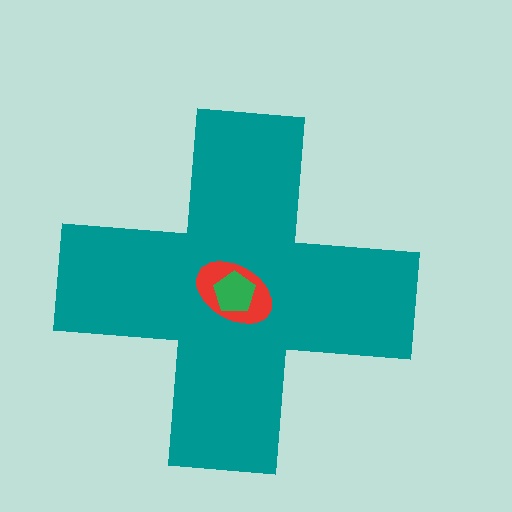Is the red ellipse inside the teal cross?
Yes.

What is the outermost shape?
The teal cross.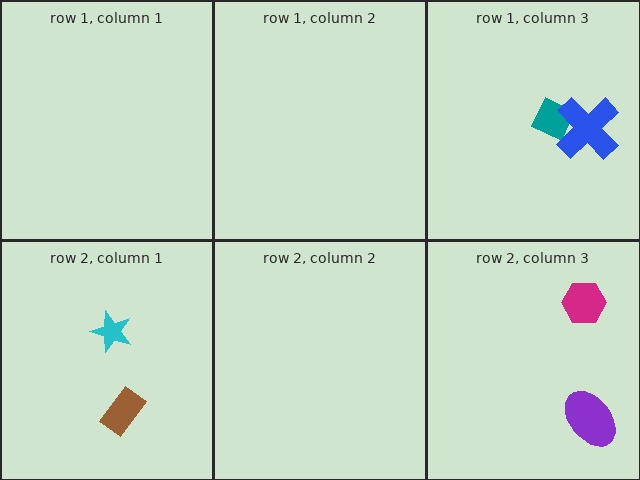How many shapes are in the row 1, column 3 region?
2.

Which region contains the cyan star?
The row 2, column 1 region.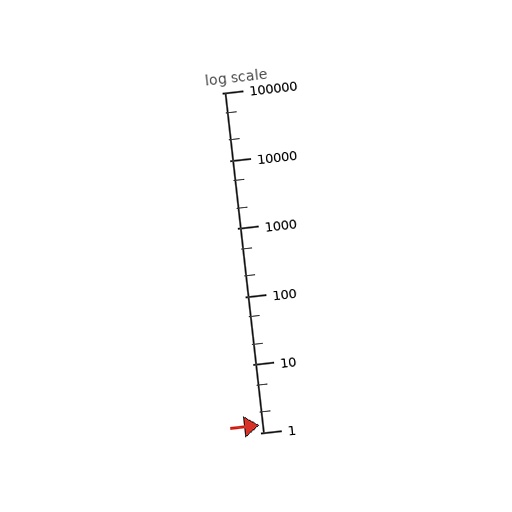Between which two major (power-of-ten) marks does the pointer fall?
The pointer is between 1 and 10.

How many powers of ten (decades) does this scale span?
The scale spans 5 decades, from 1 to 100000.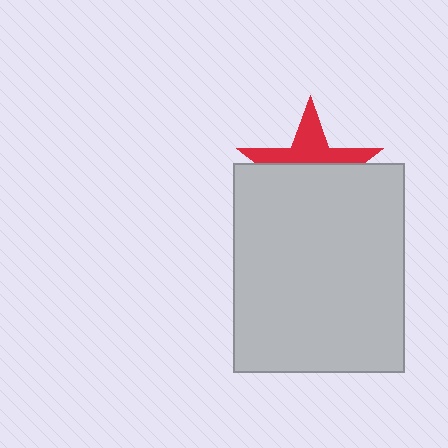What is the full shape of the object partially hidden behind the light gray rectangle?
The partially hidden object is a red star.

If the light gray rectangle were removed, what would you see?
You would see the complete red star.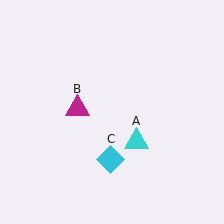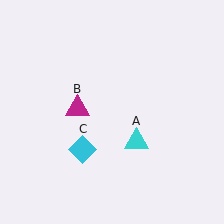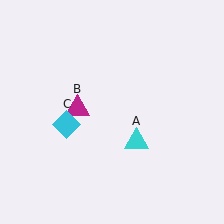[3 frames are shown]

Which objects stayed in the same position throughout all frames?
Cyan triangle (object A) and magenta triangle (object B) remained stationary.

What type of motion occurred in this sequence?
The cyan diamond (object C) rotated clockwise around the center of the scene.